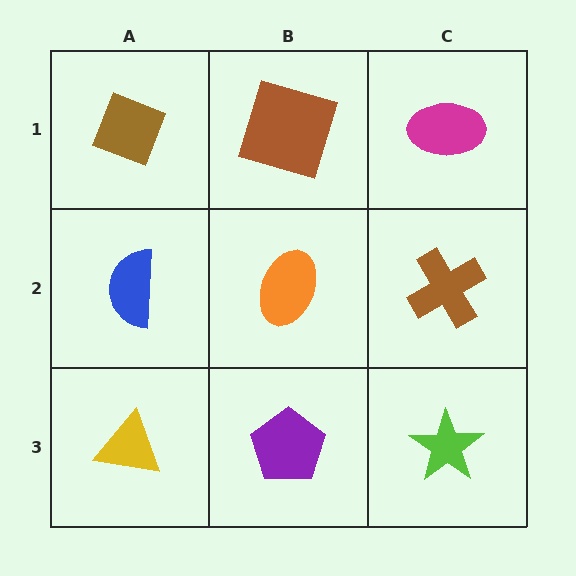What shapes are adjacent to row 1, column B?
An orange ellipse (row 2, column B), a brown diamond (row 1, column A), a magenta ellipse (row 1, column C).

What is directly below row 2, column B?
A purple pentagon.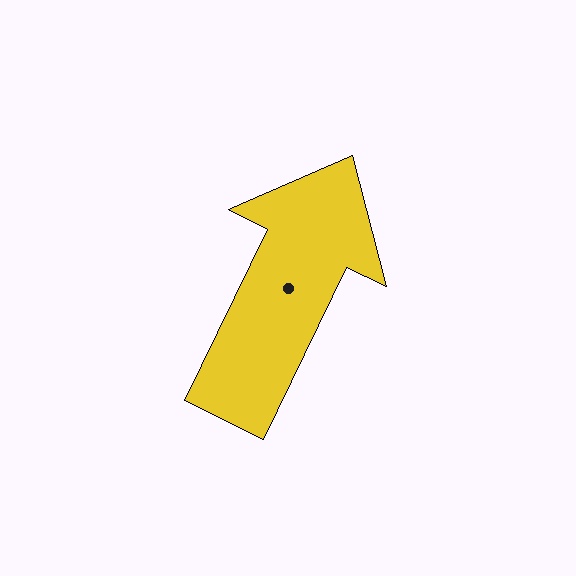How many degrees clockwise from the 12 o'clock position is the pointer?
Approximately 26 degrees.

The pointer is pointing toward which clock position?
Roughly 1 o'clock.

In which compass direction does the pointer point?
Northeast.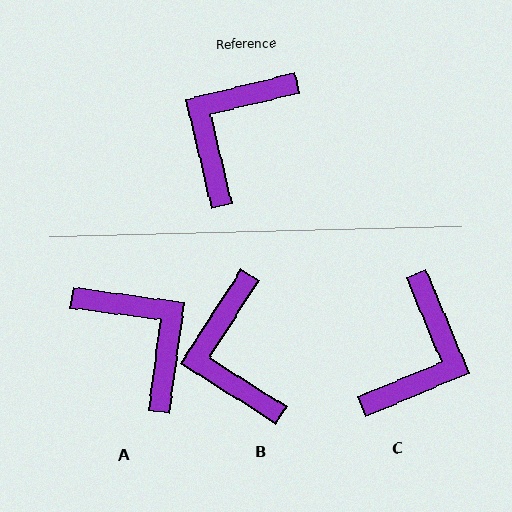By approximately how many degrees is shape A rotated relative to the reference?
Approximately 111 degrees clockwise.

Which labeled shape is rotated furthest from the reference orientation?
C, about 170 degrees away.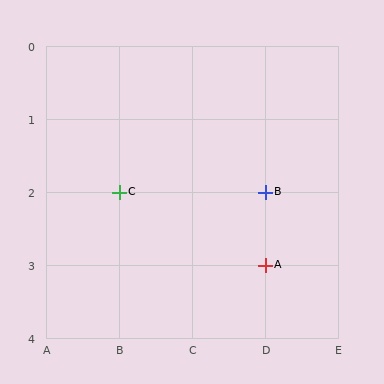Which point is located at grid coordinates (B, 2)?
Point C is at (B, 2).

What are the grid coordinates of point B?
Point B is at grid coordinates (D, 2).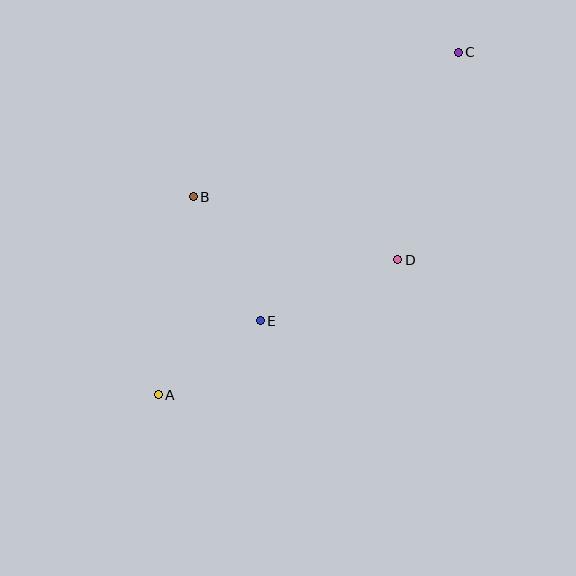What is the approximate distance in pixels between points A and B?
The distance between A and B is approximately 201 pixels.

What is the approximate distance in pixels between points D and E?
The distance between D and E is approximately 151 pixels.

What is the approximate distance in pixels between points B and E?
The distance between B and E is approximately 141 pixels.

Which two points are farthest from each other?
Points A and C are farthest from each other.